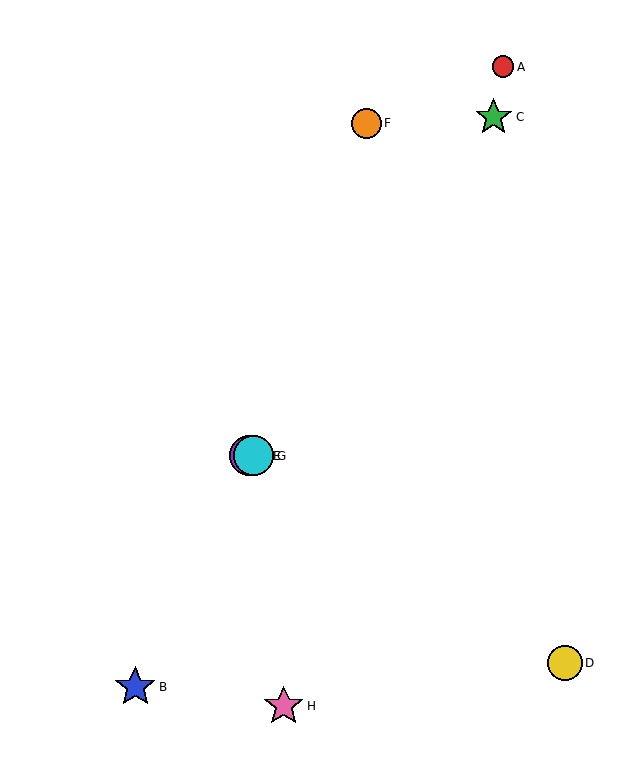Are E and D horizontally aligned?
No, E is at y≈456 and D is at y≈663.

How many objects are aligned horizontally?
2 objects (E, G) are aligned horizontally.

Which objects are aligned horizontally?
Objects E, G are aligned horizontally.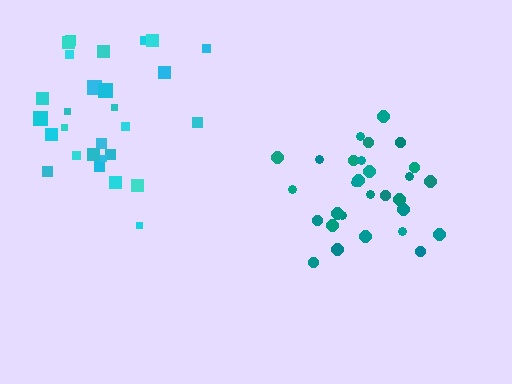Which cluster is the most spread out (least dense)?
Cyan.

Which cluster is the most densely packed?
Teal.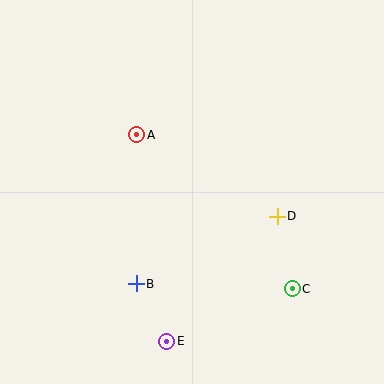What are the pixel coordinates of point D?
Point D is at (277, 216).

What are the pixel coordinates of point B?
Point B is at (136, 284).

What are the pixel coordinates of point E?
Point E is at (167, 341).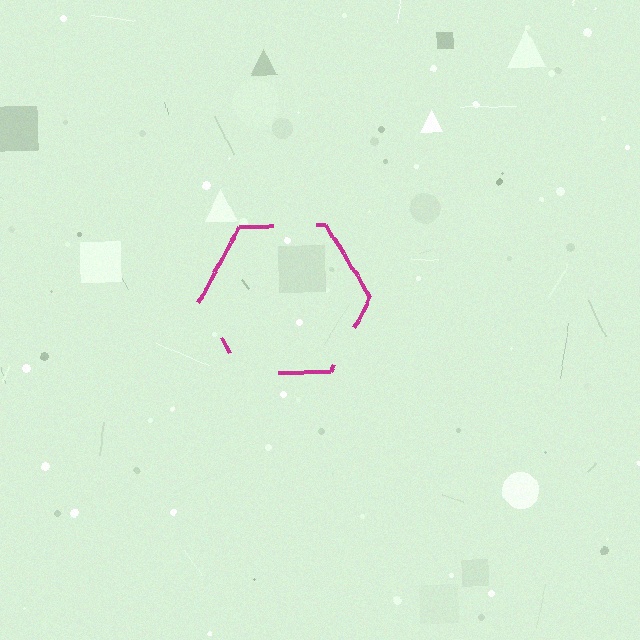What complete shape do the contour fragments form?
The contour fragments form a hexagon.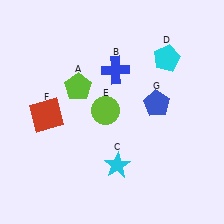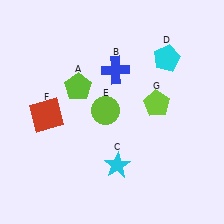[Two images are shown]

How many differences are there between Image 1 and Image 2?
There is 1 difference between the two images.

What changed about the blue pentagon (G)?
In Image 1, G is blue. In Image 2, it changed to lime.